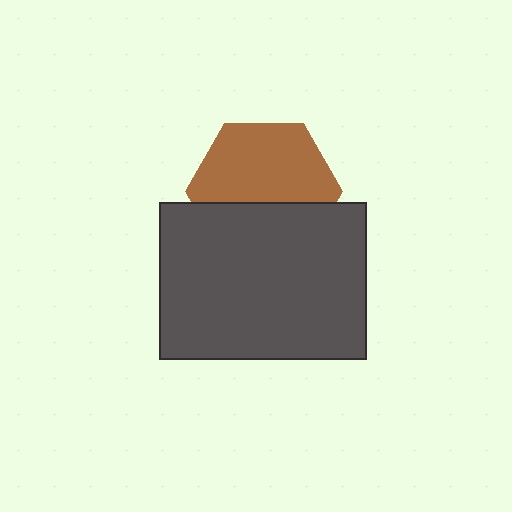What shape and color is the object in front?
The object in front is a dark gray rectangle.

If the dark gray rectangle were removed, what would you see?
You would see the complete brown hexagon.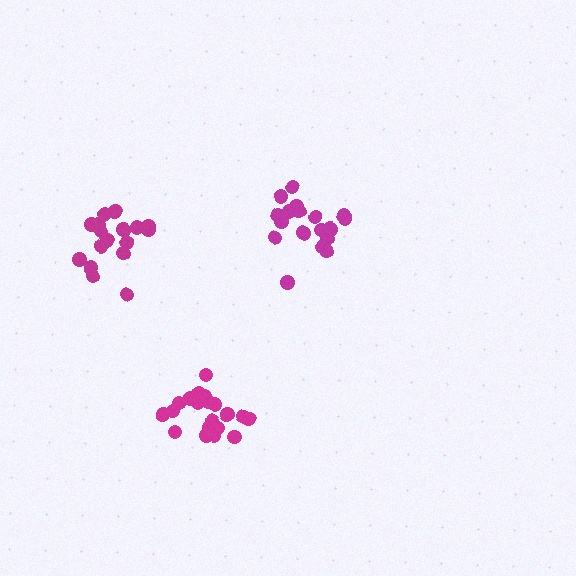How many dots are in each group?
Group 1: 20 dots, Group 2: 20 dots, Group 3: 17 dots (57 total).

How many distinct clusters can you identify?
There are 3 distinct clusters.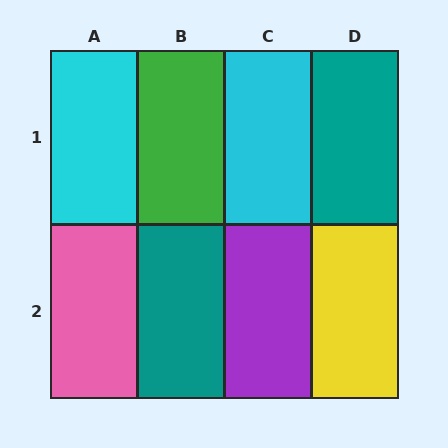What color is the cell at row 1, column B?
Green.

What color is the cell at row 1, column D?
Teal.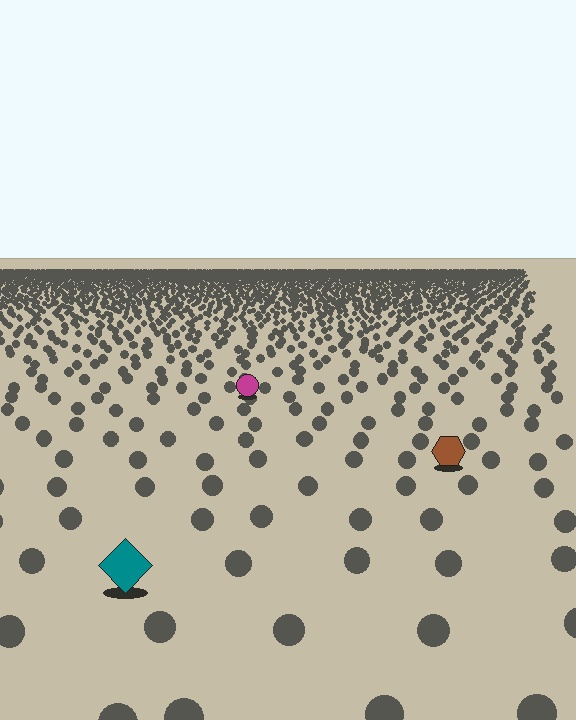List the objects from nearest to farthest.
From nearest to farthest: the teal diamond, the brown hexagon, the magenta circle.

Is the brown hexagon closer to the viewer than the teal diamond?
No. The teal diamond is closer — you can tell from the texture gradient: the ground texture is coarser near it.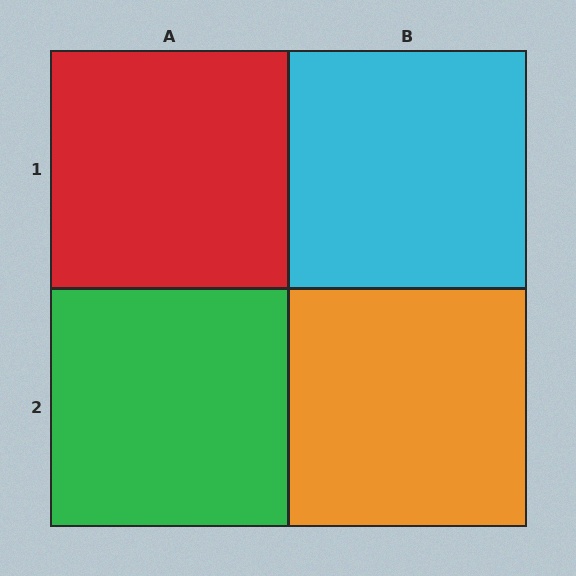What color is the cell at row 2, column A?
Green.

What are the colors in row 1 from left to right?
Red, cyan.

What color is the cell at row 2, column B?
Orange.